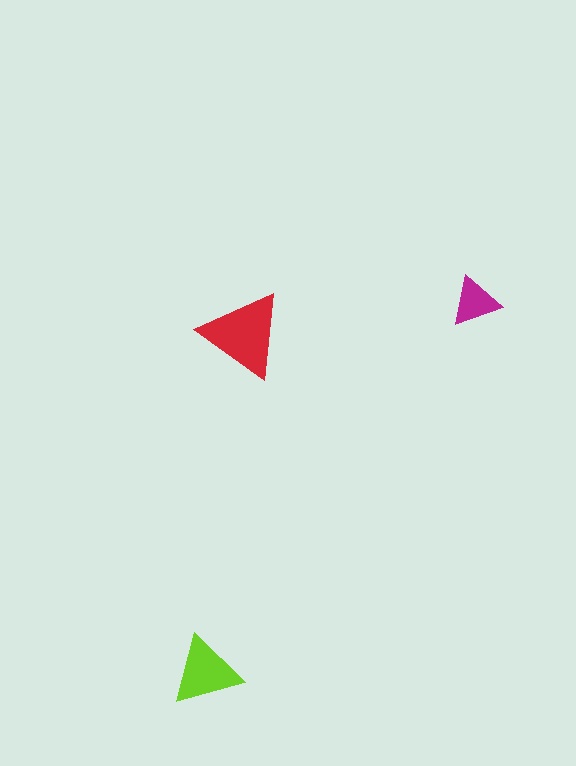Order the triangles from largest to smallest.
the red one, the lime one, the magenta one.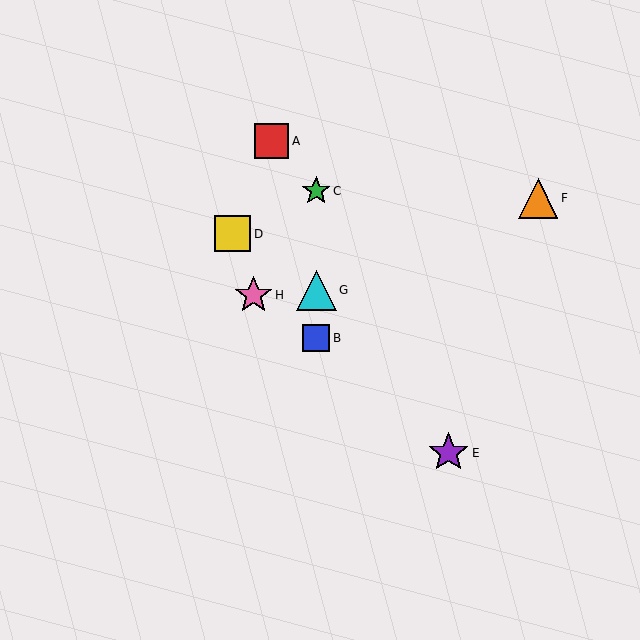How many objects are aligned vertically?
3 objects (B, C, G) are aligned vertically.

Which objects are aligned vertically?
Objects B, C, G are aligned vertically.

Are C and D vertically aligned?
No, C is at x≈316 and D is at x≈233.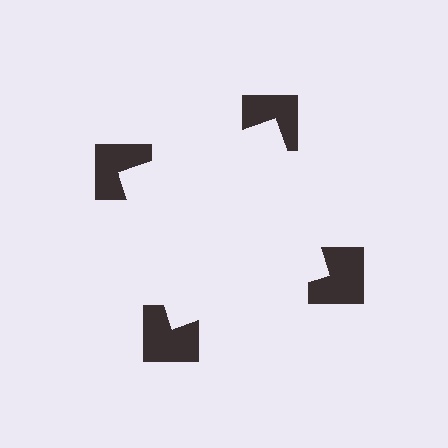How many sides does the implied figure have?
4 sides.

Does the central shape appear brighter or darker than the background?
It typically appears slightly brighter than the background, even though no actual brightness change is drawn.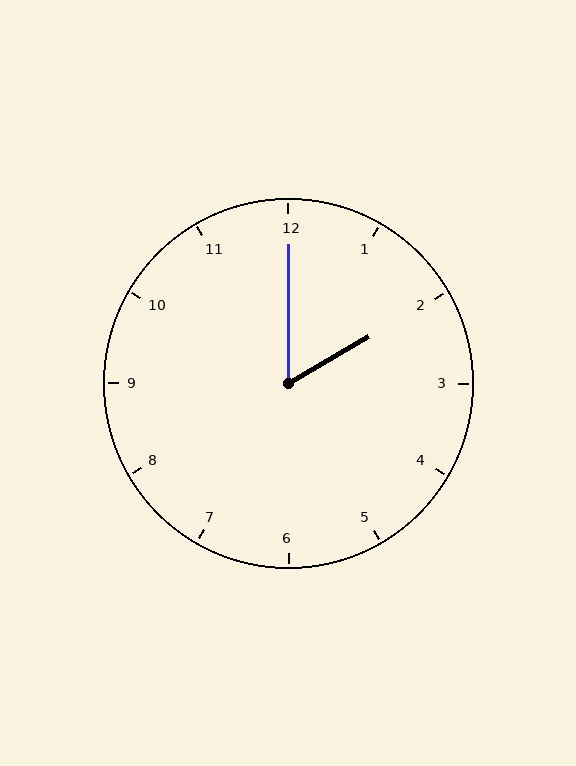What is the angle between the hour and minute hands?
Approximately 60 degrees.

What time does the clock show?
2:00.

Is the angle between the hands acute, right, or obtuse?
It is acute.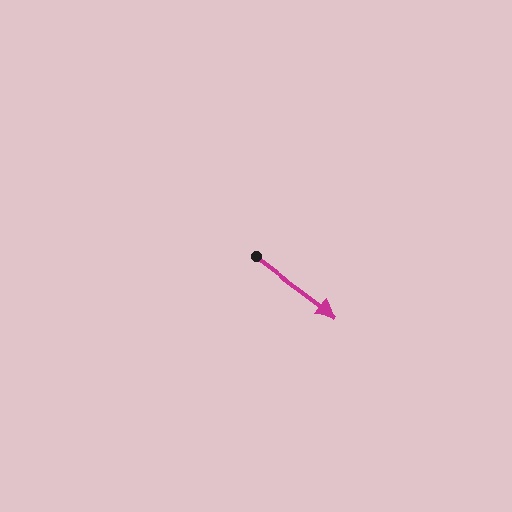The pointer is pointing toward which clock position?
Roughly 4 o'clock.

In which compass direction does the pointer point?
Southeast.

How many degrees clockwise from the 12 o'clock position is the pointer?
Approximately 127 degrees.